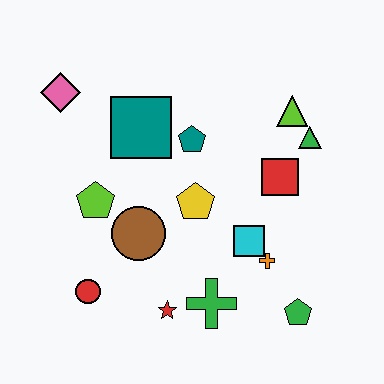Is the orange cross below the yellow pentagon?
Yes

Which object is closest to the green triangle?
The lime triangle is closest to the green triangle.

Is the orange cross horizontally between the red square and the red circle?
Yes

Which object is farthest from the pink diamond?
The green pentagon is farthest from the pink diamond.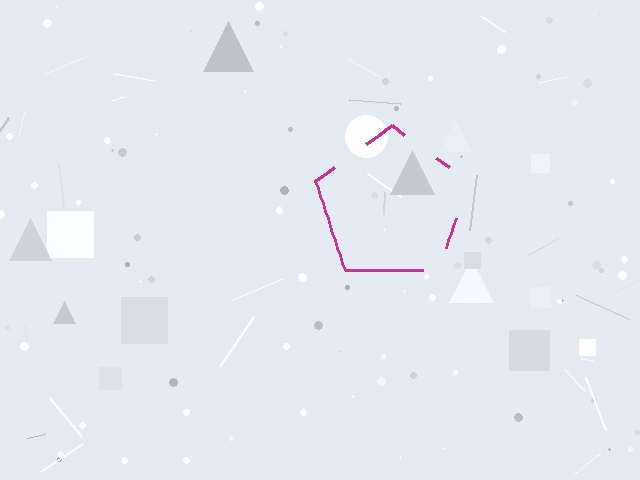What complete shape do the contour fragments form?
The contour fragments form a pentagon.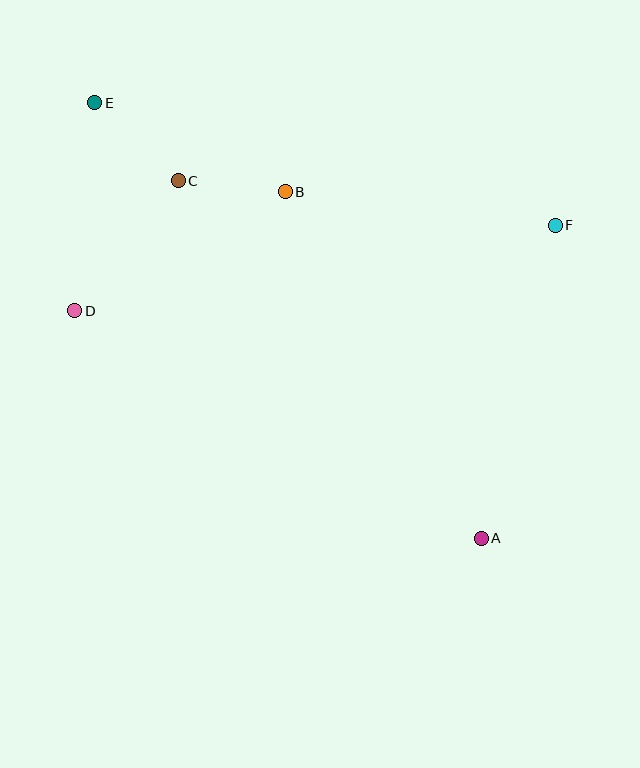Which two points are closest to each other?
Points B and C are closest to each other.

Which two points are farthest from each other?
Points A and E are farthest from each other.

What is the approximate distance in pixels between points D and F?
The distance between D and F is approximately 488 pixels.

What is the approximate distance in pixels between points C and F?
The distance between C and F is approximately 380 pixels.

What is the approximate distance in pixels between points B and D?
The distance between B and D is approximately 242 pixels.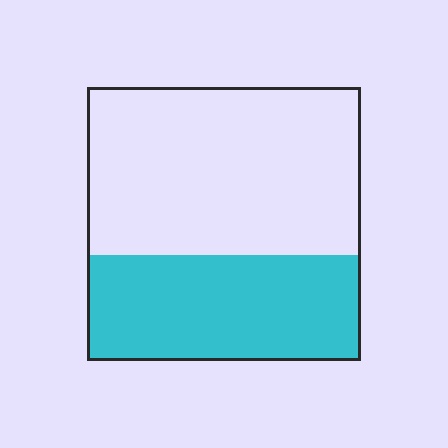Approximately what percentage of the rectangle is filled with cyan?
Approximately 40%.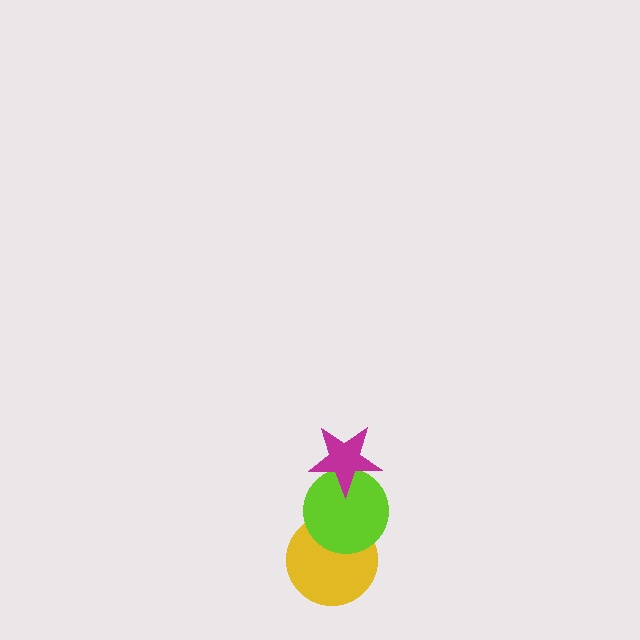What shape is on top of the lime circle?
The magenta star is on top of the lime circle.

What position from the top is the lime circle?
The lime circle is 2nd from the top.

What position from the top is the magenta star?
The magenta star is 1st from the top.